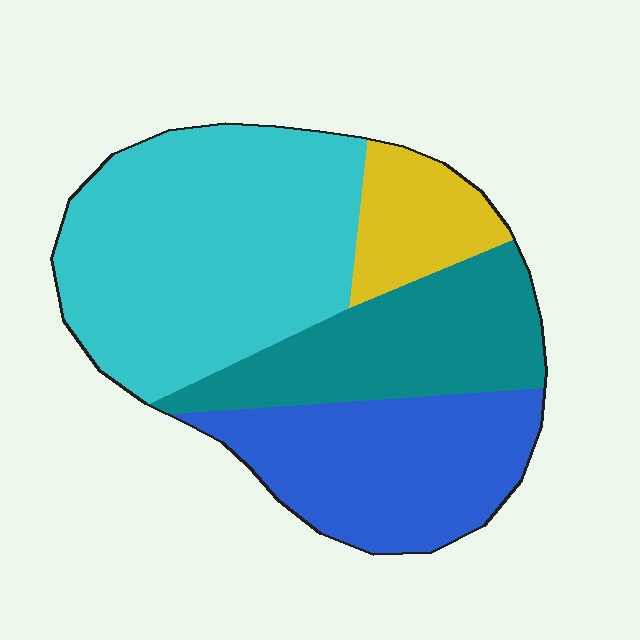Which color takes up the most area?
Cyan, at roughly 40%.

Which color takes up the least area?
Yellow, at roughly 10%.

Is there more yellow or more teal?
Teal.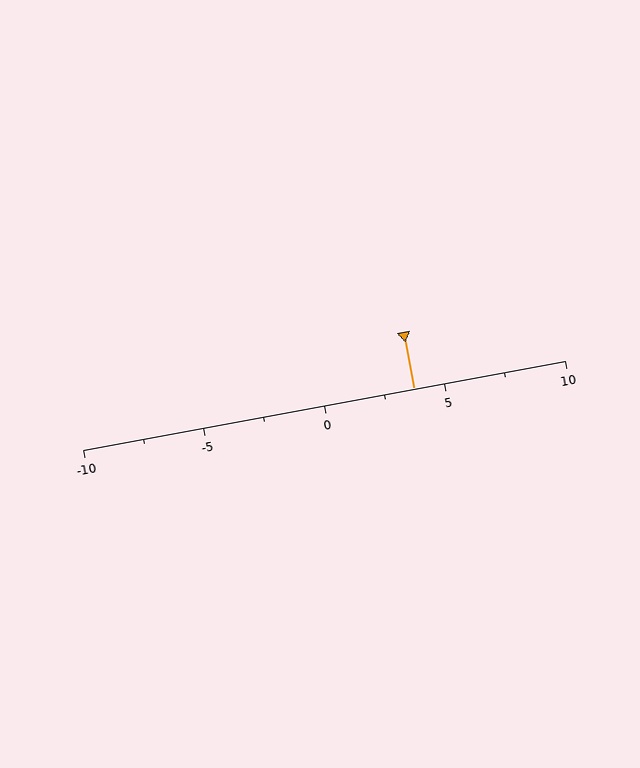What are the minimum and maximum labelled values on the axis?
The axis runs from -10 to 10.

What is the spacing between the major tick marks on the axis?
The major ticks are spaced 5 apart.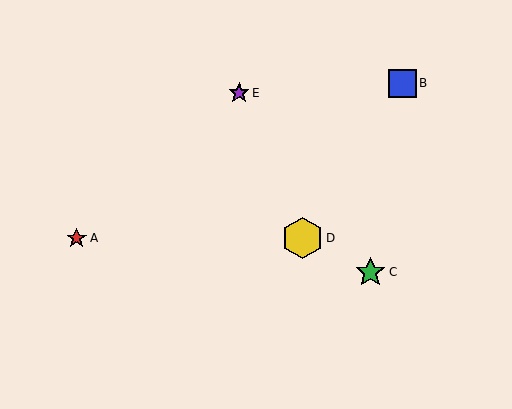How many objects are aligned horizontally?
2 objects (A, D) are aligned horizontally.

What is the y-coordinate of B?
Object B is at y≈83.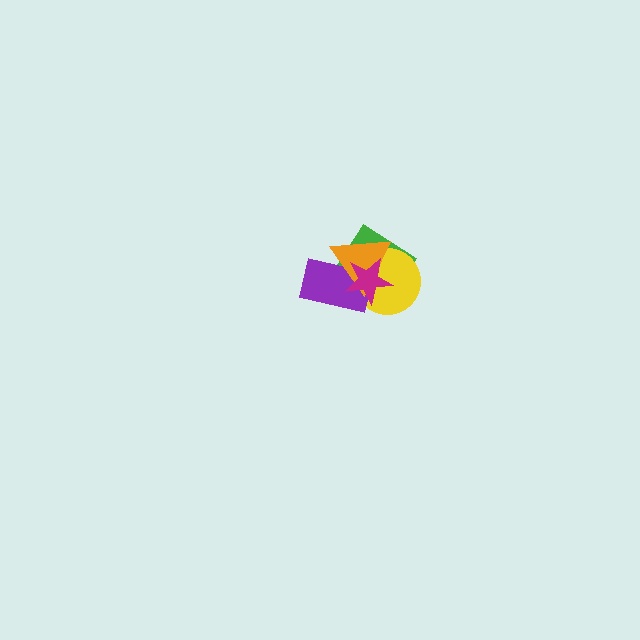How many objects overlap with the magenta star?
4 objects overlap with the magenta star.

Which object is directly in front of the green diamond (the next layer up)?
The yellow circle is directly in front of the green diamond.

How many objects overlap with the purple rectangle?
4 objects overlap with the purple rectangle.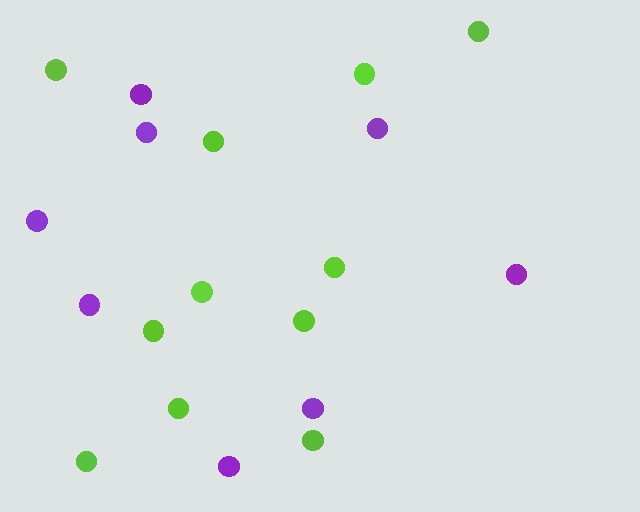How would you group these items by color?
There are 2 groups: one group of purple circles (8) and one group of lime circles (11).